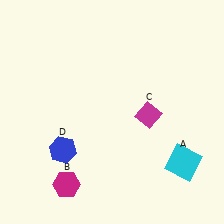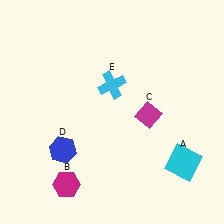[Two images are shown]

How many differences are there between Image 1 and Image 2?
There is 1 difference between the two images.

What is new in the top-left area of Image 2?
A cyan cross (E) was added in the top-left area of Image 2.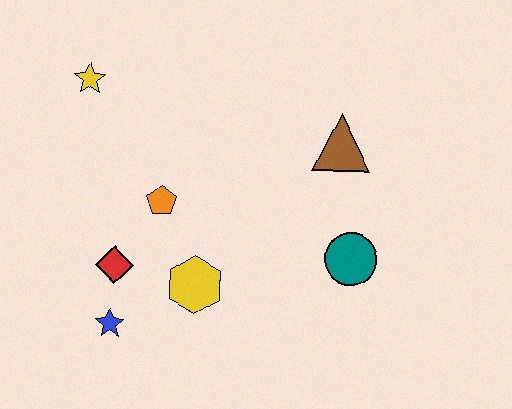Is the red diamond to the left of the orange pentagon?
Yes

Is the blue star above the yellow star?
No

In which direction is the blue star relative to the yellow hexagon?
The blue star is to the left of the yellow hexagon.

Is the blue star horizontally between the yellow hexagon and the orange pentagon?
No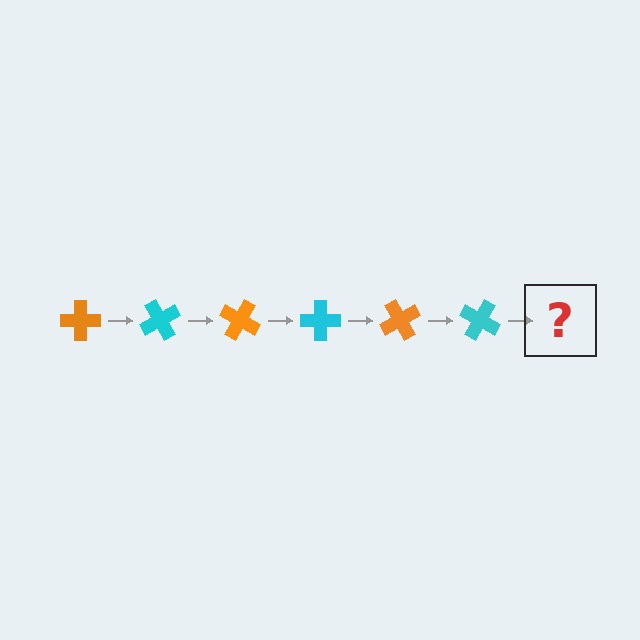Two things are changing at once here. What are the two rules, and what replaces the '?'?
The two rules are that it rotates 60 degrees each step and the color cycles through orange and cyan. The '?' should be an orange cross, rotated 360 degrees from the start.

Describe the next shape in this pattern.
It should be an orange cross, rotated 360 degrees from the start.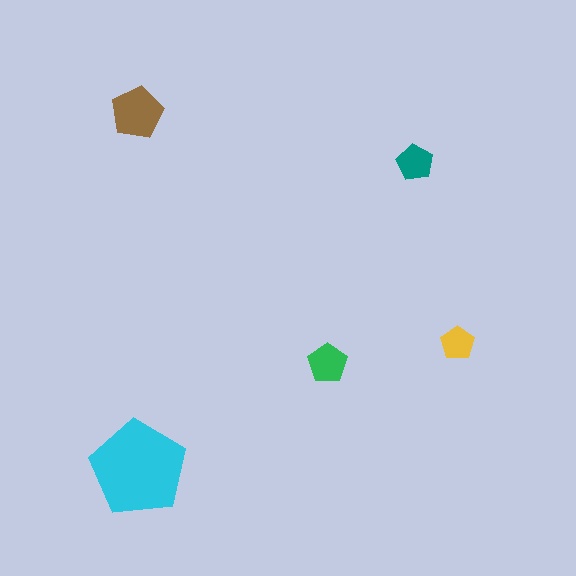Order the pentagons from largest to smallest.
the cyan one, the brown one, the green one, the teal one, the yellow one.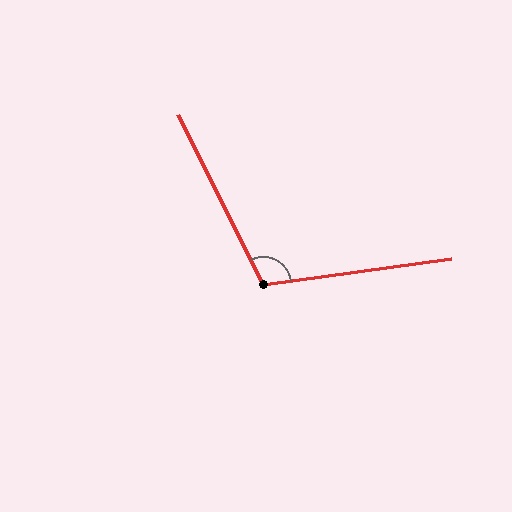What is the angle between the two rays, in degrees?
Approximately 109 degrees.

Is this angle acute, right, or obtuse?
It is obtuse.